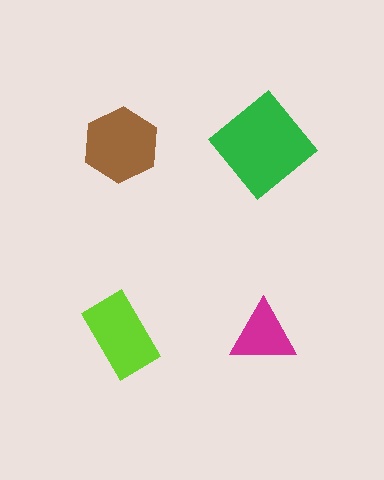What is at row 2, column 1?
A lime rectangle.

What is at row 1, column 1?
A brown hexagon.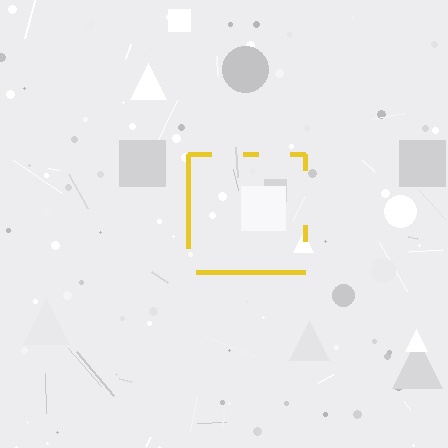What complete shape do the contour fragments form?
The contour fragments form a square.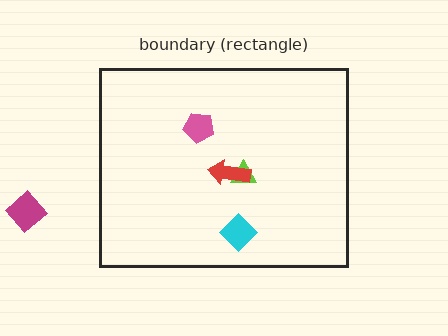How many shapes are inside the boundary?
4 inside, 1 outside.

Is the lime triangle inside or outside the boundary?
Inside.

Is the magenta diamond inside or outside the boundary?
Outside.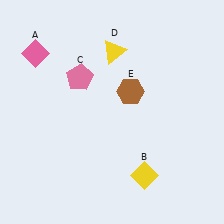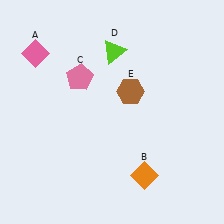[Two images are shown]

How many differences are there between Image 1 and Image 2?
There are 2 differences between the two images.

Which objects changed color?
B changed from yellow to orange. D changed from yellow to lime.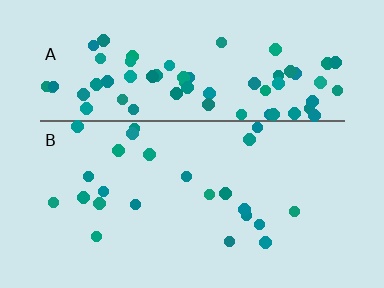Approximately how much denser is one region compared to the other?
Approximately 3.1× — region A over region B.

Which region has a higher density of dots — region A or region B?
A (the top).